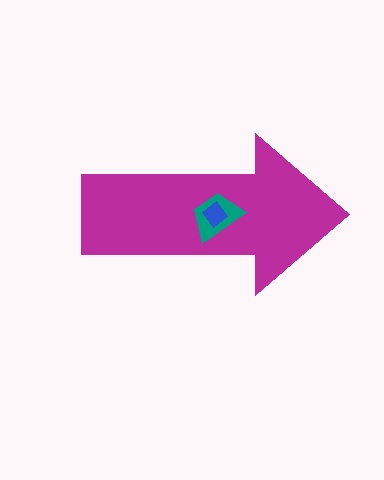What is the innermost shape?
The blue diamond.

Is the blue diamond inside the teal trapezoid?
Yes.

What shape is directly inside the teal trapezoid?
The blue diamond.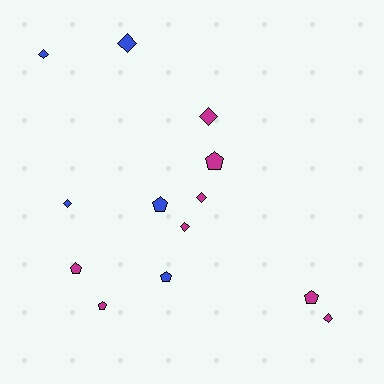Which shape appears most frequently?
Diamond, with 7 objects.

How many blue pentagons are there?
There are 2 blue pentagons.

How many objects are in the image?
There are 13 objects.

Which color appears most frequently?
Magenta, with 8 objects.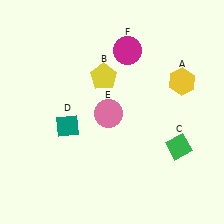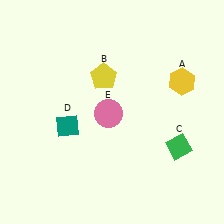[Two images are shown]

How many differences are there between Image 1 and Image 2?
There is 1 difference between the two images.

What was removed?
The magenta circle (F) was removed in Image 2.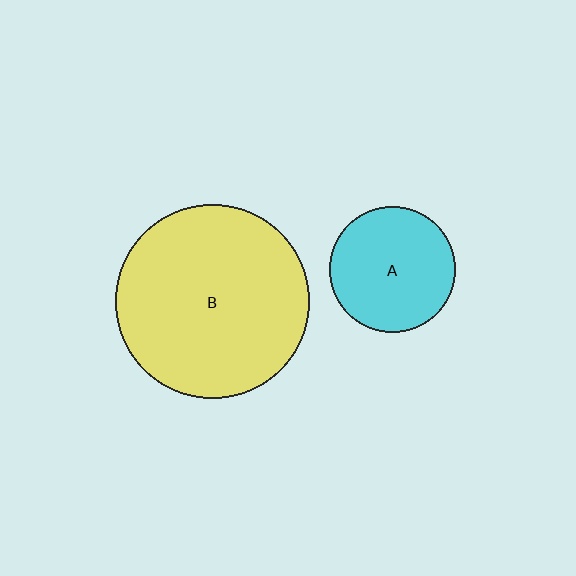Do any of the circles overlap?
No, none of the circles overlap.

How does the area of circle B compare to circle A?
Approximately 2.4 times.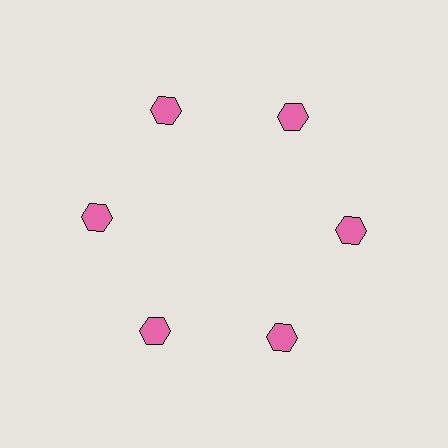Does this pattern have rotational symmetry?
Yes, this pattern has 6-fold rotational symmetry. It looks the same after rotating 60 degrees around the center.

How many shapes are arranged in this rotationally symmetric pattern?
There are 6 shapes, arranged in 6 groups of 1.